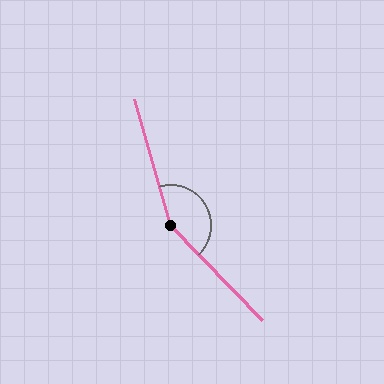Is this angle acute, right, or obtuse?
It is obtuse.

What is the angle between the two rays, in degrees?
Approximately 152 degrees.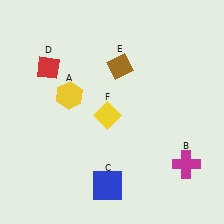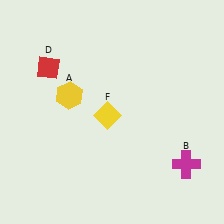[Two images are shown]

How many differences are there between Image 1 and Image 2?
There are 2 differences between the two images.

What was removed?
The brown diamond (E), the blue square (C) were removed in Image 2.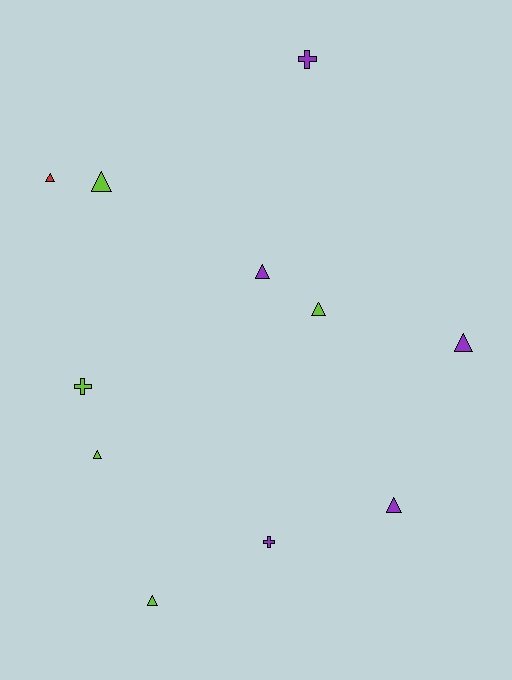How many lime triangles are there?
There are 4 lime triangles.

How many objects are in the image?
There are 11 objects.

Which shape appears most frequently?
Triangle, with 8 objects.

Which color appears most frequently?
Purple, with 5 objects.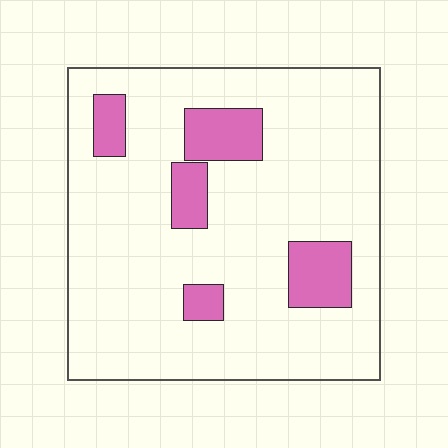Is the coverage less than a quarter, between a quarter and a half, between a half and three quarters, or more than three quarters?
Less than a quarter.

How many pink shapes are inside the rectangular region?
5.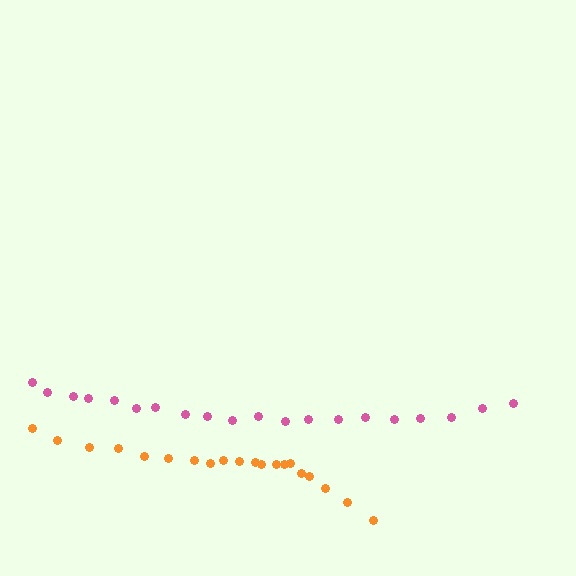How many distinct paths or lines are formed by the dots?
There are 2 distinct paths.